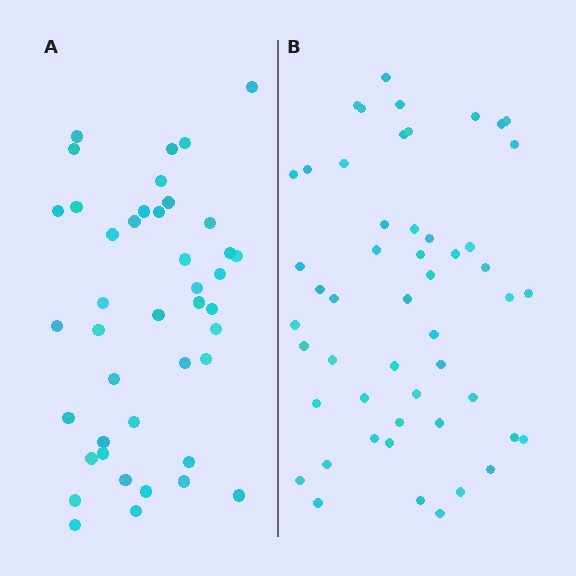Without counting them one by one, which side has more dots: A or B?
Region B (the right region) has more dots.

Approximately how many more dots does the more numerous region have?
Region B has roughly 8 or so more dots than region A.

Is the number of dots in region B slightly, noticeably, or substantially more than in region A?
Region B has only slightly more — the two regions are fairly close. The ratio is roughly 1.2 to 1.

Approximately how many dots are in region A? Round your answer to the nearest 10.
About 40 dots. (The exact count is 42, which rounds to 40.)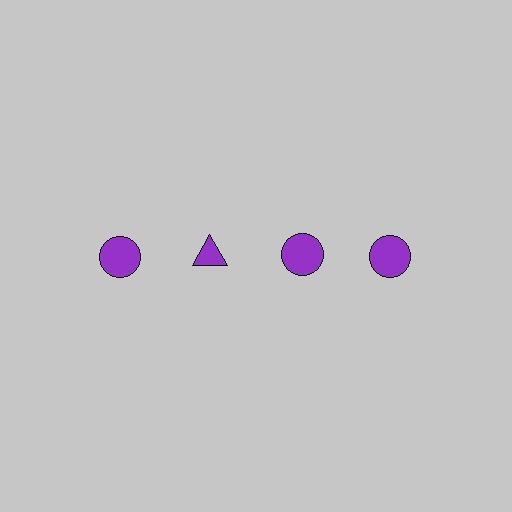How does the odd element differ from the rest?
It has a different shape: triangle instead of circle.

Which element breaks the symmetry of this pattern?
The purple triangle in the top row, second from left column breaks the symmetry. All other shapes are purple circles.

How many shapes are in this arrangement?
There are 4 shapes arranged in a grid pattern.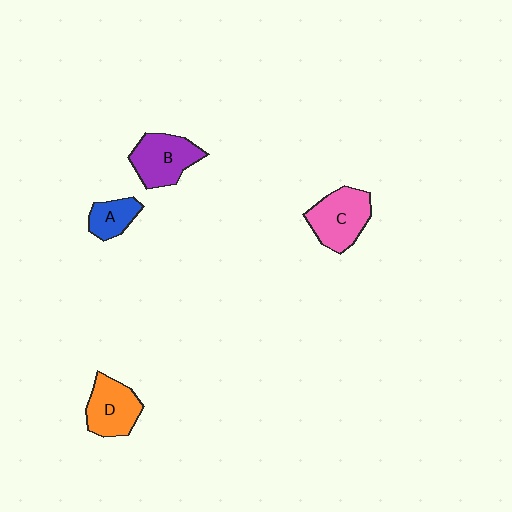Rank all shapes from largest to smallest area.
From largest to smallest: C (pink), B (purple), D (orange), A (blue).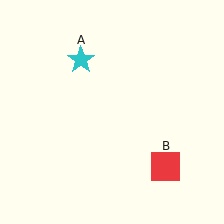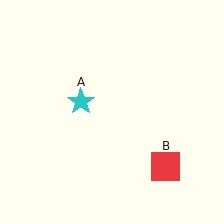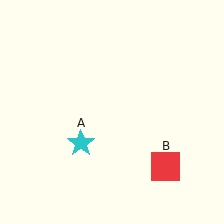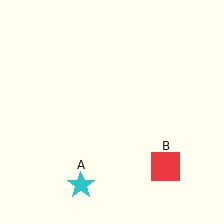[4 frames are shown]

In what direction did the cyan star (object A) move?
The cyan star (object A) moved down.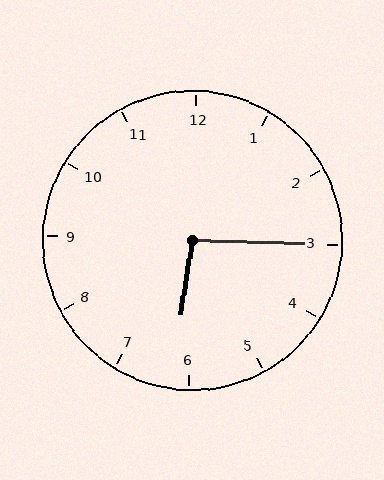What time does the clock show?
6:15.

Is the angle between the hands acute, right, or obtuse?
It is obtuse.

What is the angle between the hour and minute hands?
Approximately 98 degrees.